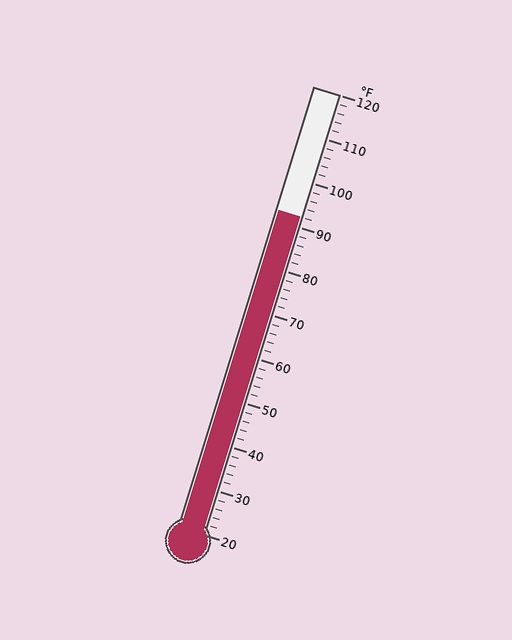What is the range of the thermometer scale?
The thermometer scale ranges from 20°F to 120°F.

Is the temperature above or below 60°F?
The temperature is above 60°F.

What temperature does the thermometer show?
The thermometer shows approximately 92°F.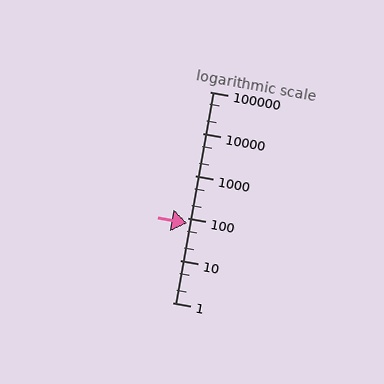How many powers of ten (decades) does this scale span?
The scale spans 5 decades, from 1 to 100000.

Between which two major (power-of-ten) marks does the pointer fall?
The pointer is between 10 and 100.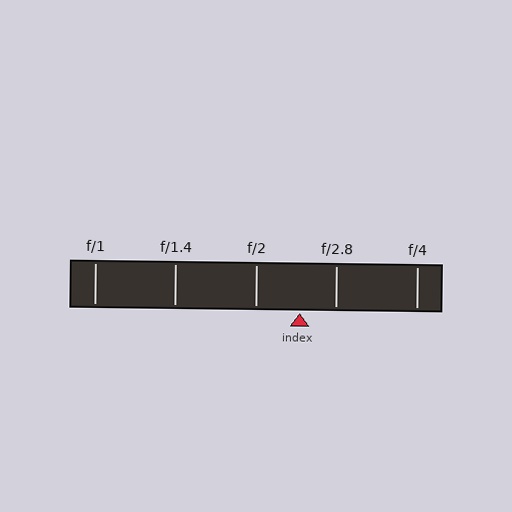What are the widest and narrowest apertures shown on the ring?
The widest aperture shown is f/1 and the narrowest is f/4.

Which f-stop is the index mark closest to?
The index mark is closest to f/2.8.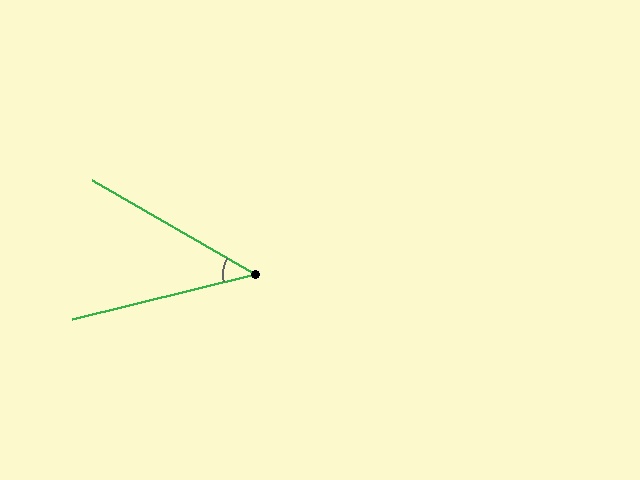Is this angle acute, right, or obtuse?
It is acute.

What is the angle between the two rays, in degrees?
Approximately 44 degrees.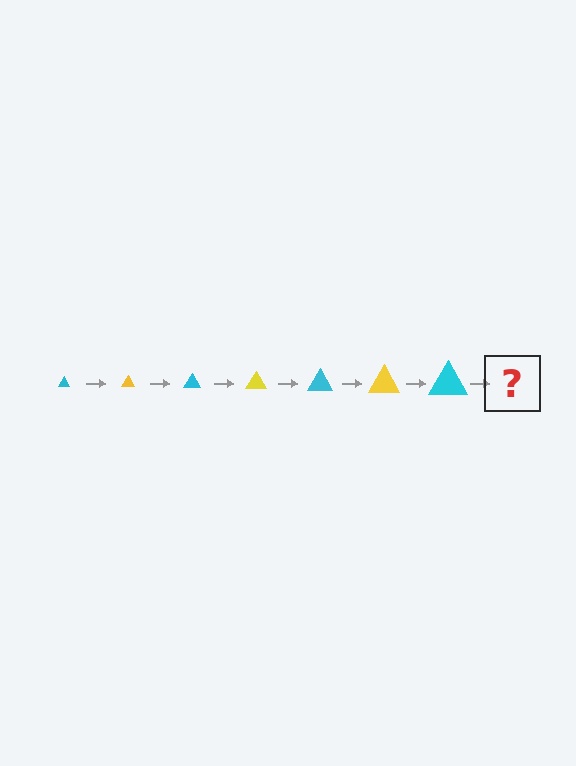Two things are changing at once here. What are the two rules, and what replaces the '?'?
The two rules are that the triangle grows larger each step and the color cycles through cyan and yellow. The '?' should be a yellow triangle, larger than the previous one.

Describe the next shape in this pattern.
It should be a yellow triangle, larger than the previous one.